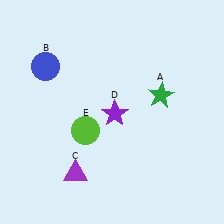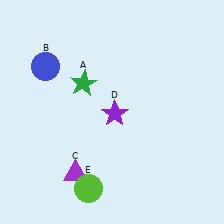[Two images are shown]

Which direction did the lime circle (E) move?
The lime circle (E) moved down.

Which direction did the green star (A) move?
The green star (A) moved left.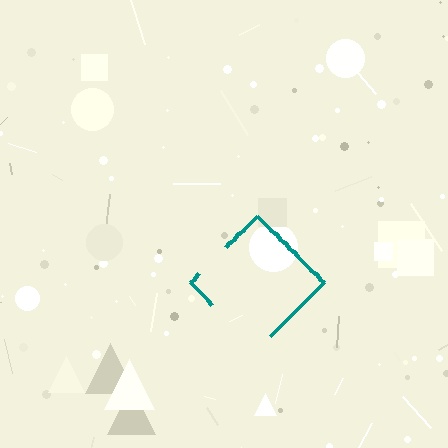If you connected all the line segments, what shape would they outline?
They would outline a diamond.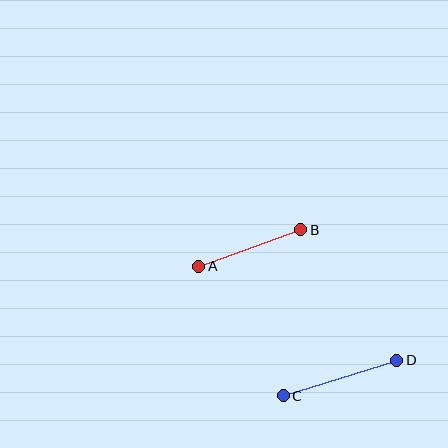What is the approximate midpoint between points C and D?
The midpoint is at approximately (340, 378) pixels.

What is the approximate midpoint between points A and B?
The midpoint is at approximately (250, 248) pixels.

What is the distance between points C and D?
The distance is approximately 119 pixels.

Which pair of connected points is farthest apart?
Points C and D are farthest apart.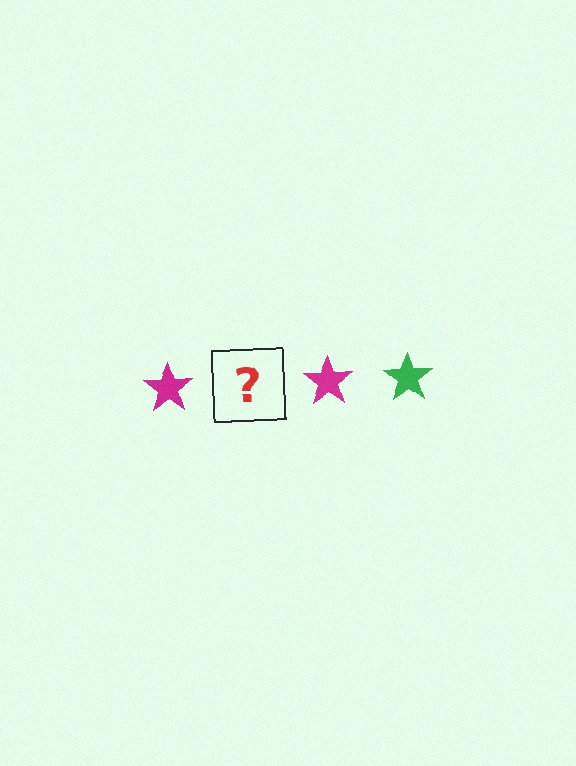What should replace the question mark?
The question mark should be replaced with a green star.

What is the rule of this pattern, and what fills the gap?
The rule is that the pattern cycles through magenta, green stars. The gap should be filled with a green star.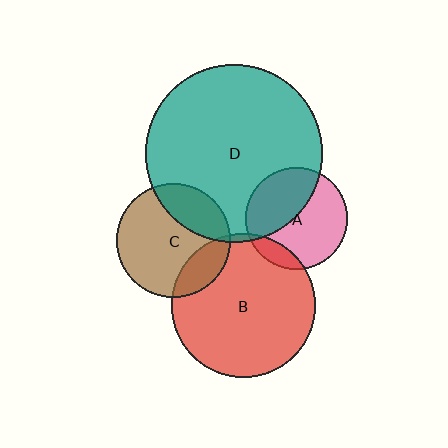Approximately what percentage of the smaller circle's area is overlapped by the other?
Approximately 40%.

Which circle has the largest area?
Circle D (teal).